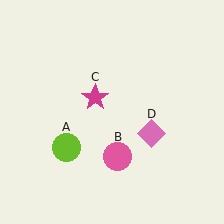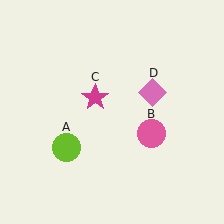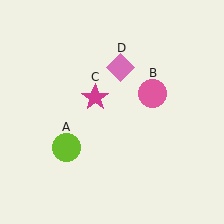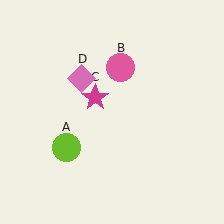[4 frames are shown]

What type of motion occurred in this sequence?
The pink circle (object B), pink diamond (object D) rotated counterclockwise around the center of the scene.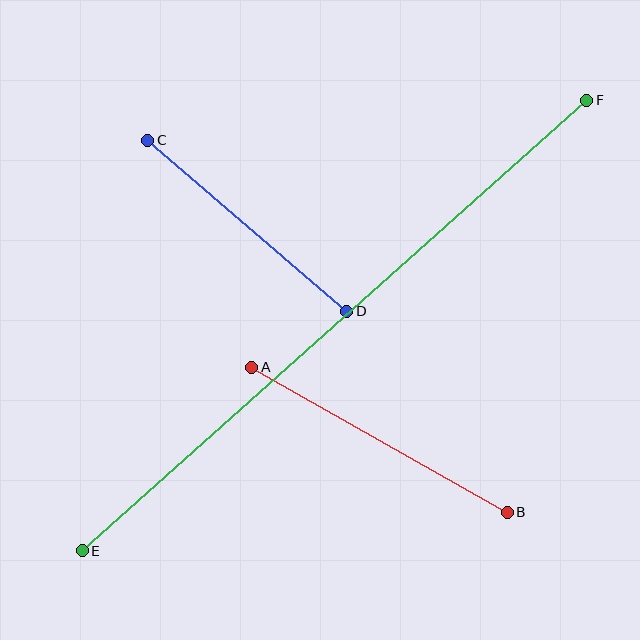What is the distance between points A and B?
The distance is approximately 294 pixels.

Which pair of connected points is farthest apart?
Points E and F are farthest apart.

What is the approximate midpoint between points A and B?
The midpoint is at approximately (379, 440) pixels.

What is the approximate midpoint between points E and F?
The midpoint is at approximately (334, 325) pixels.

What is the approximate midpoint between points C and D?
The midpoint is at approximately (247, 226) pixels.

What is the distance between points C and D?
The distance is approximately 263 pixels.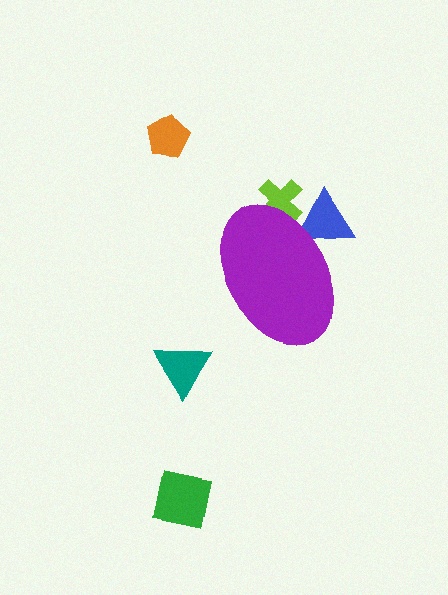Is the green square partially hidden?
No, the green square is fully visible.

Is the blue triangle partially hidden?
Yes, the blue triangle is partially hidden behind the purple ellipse.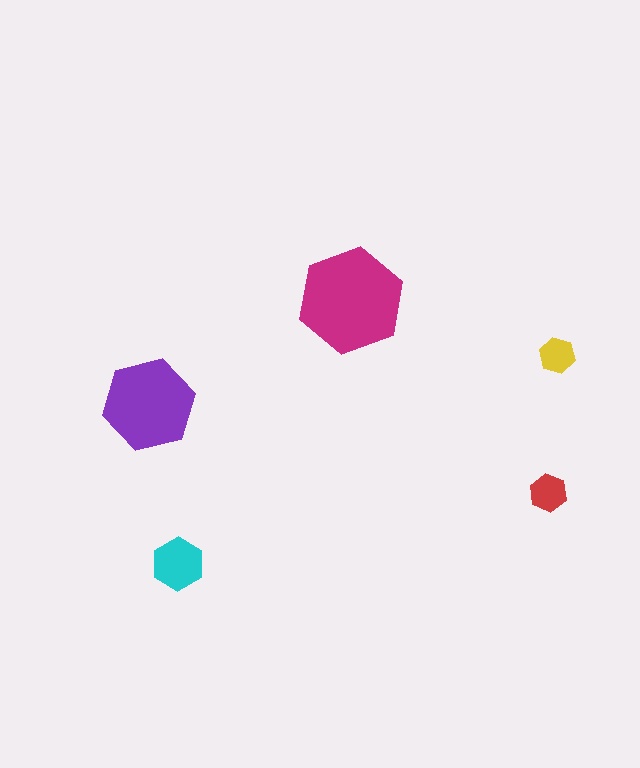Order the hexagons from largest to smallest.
the magenta one, the purple one, the cyan one, the red one, the yellow one.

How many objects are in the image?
There are 5 objects in the image.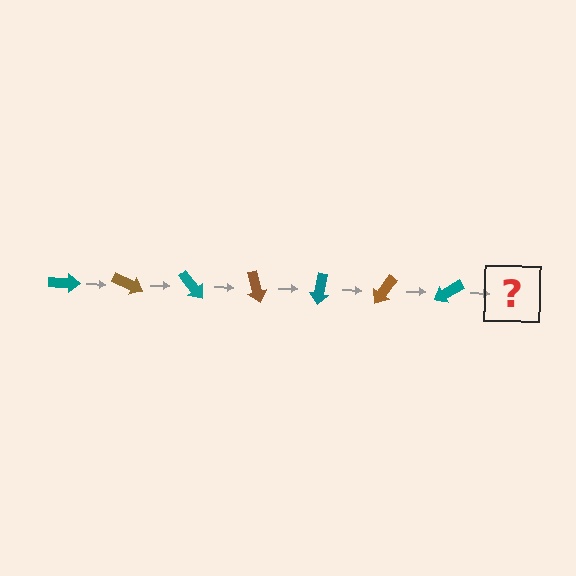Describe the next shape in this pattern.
It should be a brown arrow, rotated 175 degrees from the start.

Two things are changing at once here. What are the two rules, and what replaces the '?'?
The two rules are that it rotates 25 degrees each step and the color cycles through teal and brown. The '?' should be a brown arrow, rotated 175 degrees from the start.